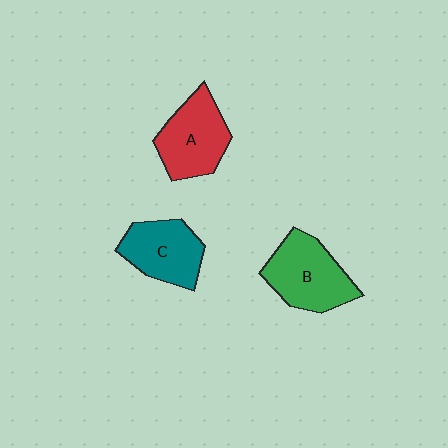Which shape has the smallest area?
Shape C (teal).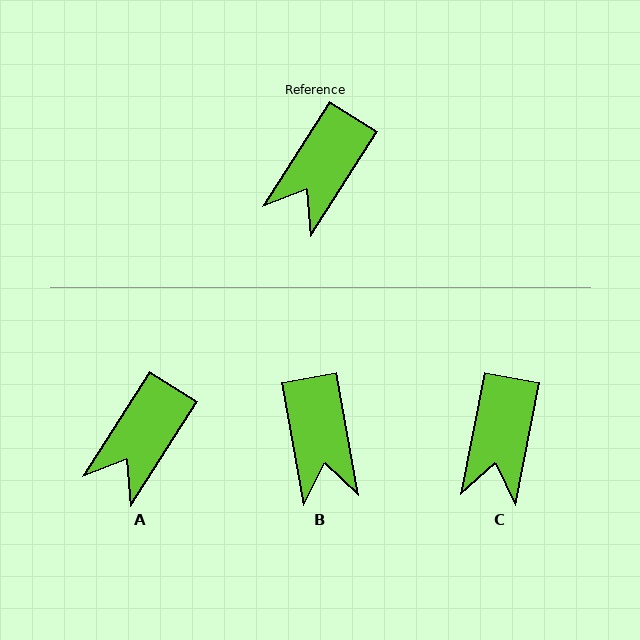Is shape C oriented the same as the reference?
No, it is off by about 22 degrees.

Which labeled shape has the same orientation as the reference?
A.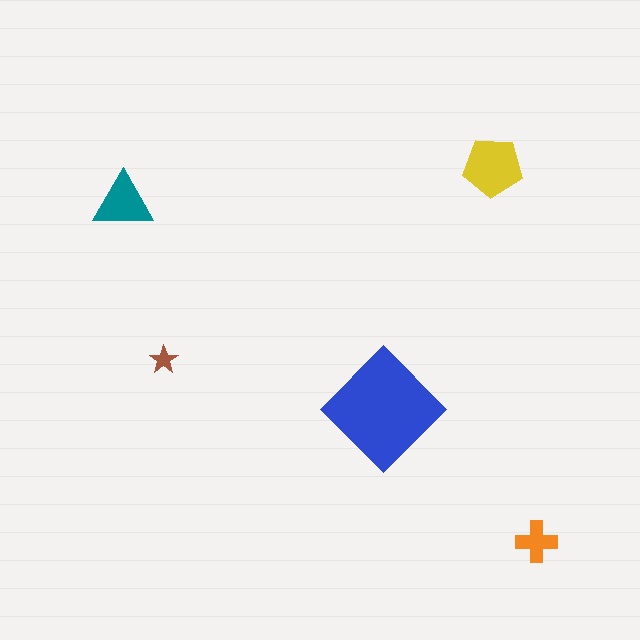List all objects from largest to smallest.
The blue diamond, the yellow pentagon, the teal triangle, the orange cross, the brown star.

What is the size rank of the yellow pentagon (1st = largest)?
2nd.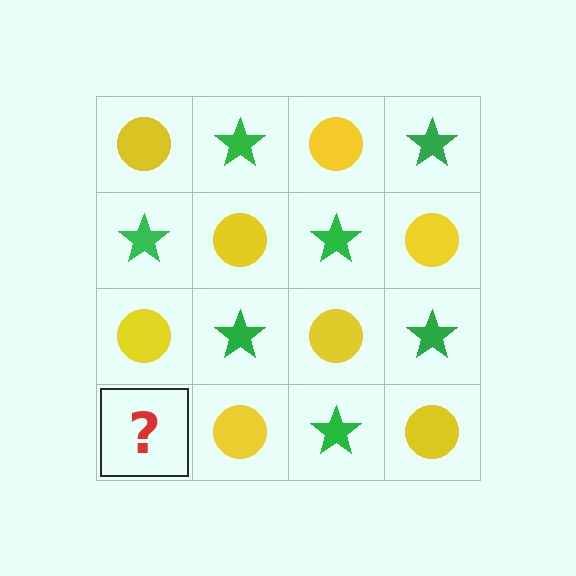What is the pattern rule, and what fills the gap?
The rule is that it alternates yellow circle and green star in a checkerboard pattern. The gap should be filled with a green star.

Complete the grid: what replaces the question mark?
The question mark should be replaced with a green star.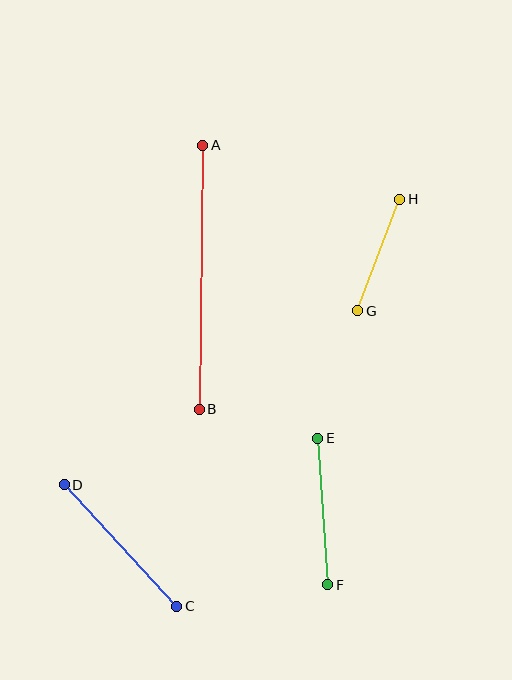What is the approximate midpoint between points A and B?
The midpoint is at approximately (201, 277) pixels.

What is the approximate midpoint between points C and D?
The midpoint is at approximately (120, 546) pixels.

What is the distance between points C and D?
The distance is approximately 166 pixels.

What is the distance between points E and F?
The distance is approximately 147 pixels.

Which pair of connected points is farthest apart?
Points A and B are farthest apart.